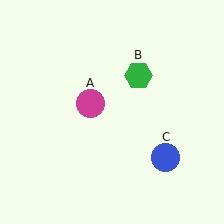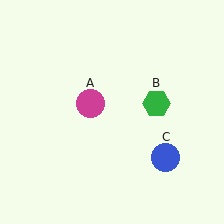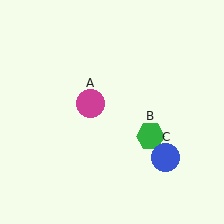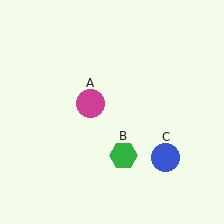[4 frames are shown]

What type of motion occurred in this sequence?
The green hexagon (object B) rotated clockwise around the center of the scene.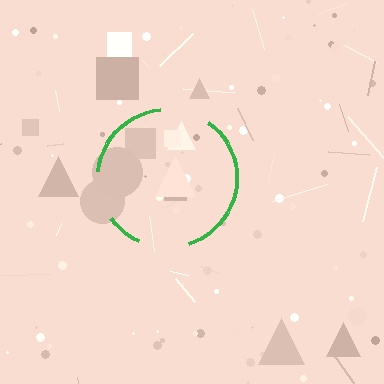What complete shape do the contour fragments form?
The contour fragments form a circle.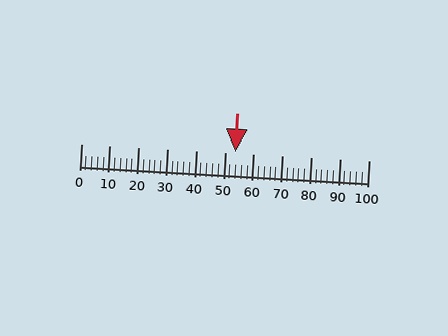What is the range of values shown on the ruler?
The ruler shows values from 0 to 100.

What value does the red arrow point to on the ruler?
The red arrow points to approximately 54.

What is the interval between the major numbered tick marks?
The major tick marks are spaced 10 units apart.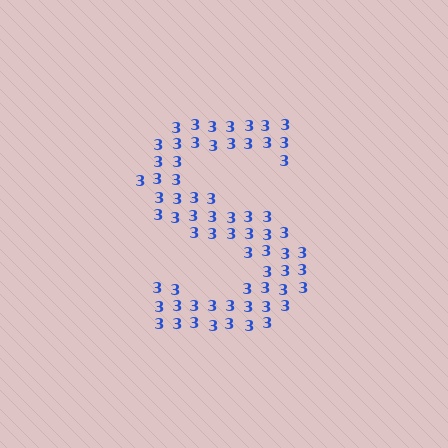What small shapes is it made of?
It is made of small digit 3's.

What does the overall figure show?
The overall figure shows the letter S.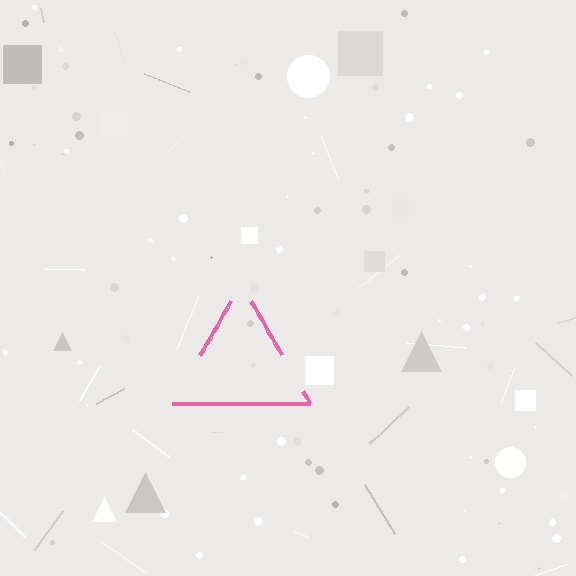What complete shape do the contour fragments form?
The contour fragments form a triangle.